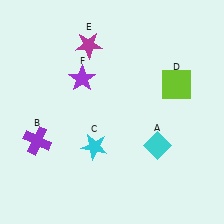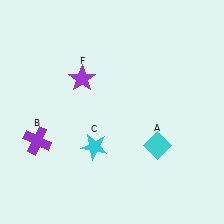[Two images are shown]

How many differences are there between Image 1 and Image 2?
There are 2 differences between the two images.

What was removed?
The lime square (D), the magenta star (E) were removed in Image 2.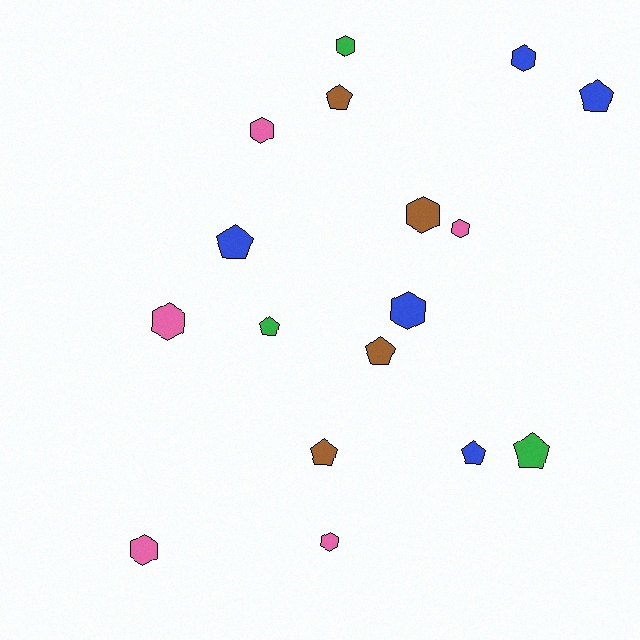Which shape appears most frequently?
Hexagon, with 9 objects.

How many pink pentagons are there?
There are no pink pentagons.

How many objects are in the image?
There are 17 objects.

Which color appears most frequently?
Blue, with 5 objects.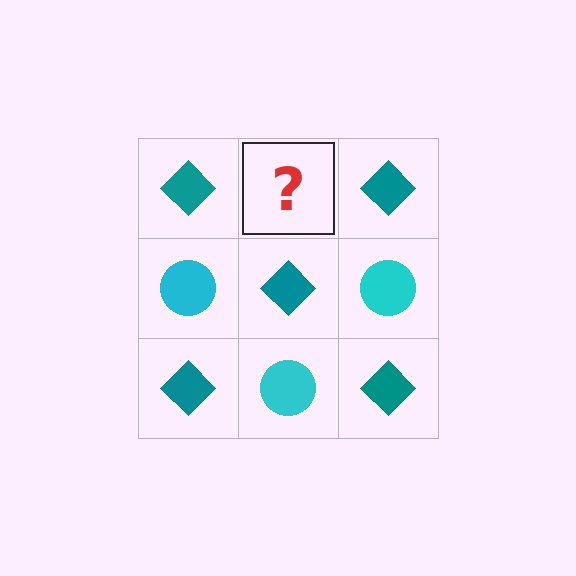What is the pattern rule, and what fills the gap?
The rule is that it alternates teal diamond and cyan circle in a checkerboard pattern. The gap should be filled with a cyan circle.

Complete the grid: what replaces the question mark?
The question mark should be replaced with a cyan circle.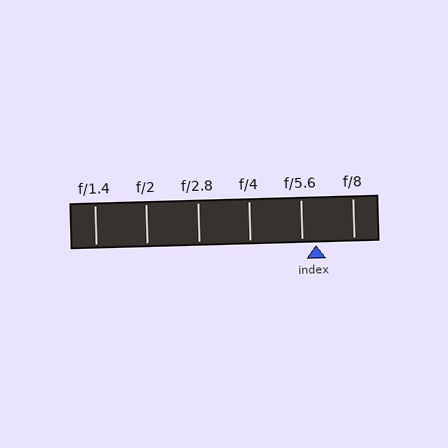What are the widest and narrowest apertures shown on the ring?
The widest aperture shown is f/1.4 and the narrowest is f/8.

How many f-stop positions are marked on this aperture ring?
There are 6 f-stop positions marked.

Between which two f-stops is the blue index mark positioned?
The index mark is between f/5.6 and f/8.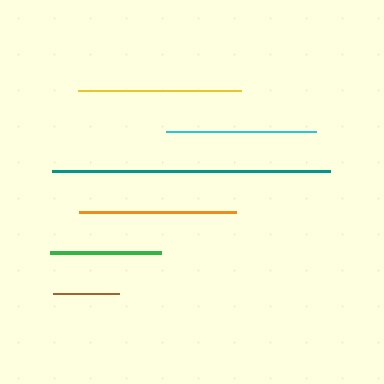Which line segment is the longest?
The teal line is the longest at approximately 278 pixels.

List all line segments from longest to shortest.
From longest to shortest: teal, yellow, orange, cyan, green, brown.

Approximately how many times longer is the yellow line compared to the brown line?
The yellow line is approximately 2.5 times the length of the brown line.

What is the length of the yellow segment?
The yellow segment is approximately 163 pixels long.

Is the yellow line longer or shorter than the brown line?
The yellow line is longer than the brown line.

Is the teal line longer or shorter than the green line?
The teal line is longer than the green line.